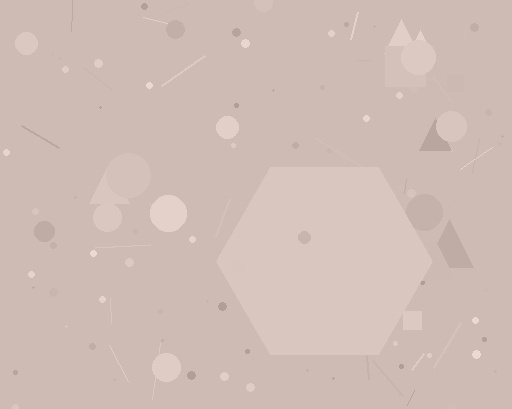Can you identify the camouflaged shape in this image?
The camouflaged shape is a hexagon.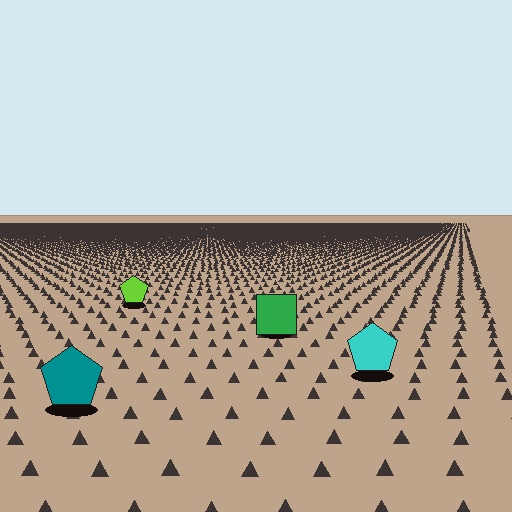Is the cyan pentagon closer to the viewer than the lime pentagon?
Yes. The cyan pentagon is closer — you can tell from the texture gradient: the ground texture is coarser near it.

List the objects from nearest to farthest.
From nearest to farthest: the teal pentagon, the cyan pentagon, the green square, the lime pentagon.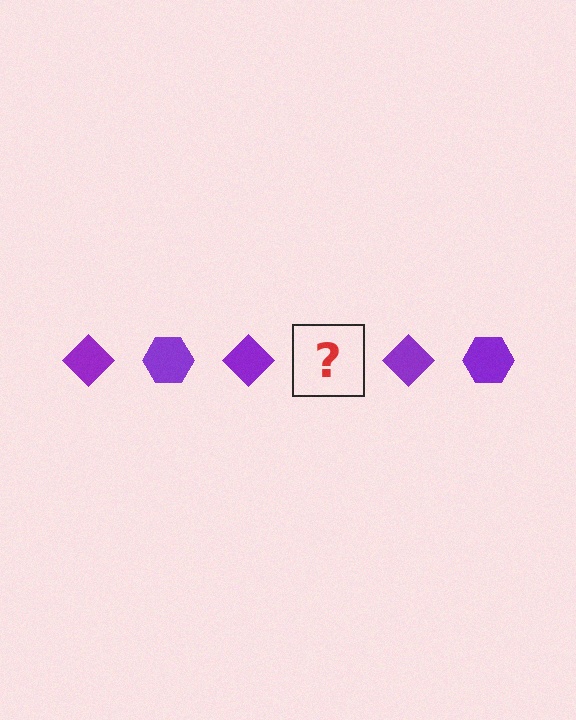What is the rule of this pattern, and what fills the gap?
The rule is that the pattern cycles through diamond, hexagon shapes in purple. The gap should be filled with a purple hexagon.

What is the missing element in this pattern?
The missing element is a purple hexagon.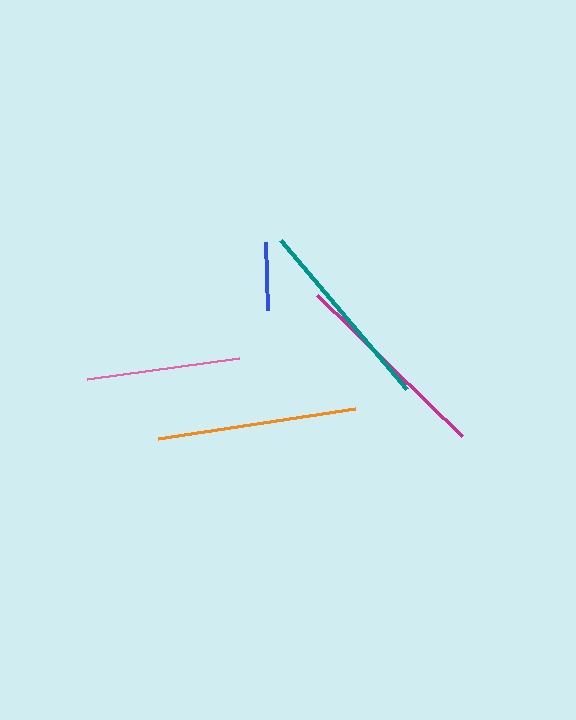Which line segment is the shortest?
The blue line is the shortest at approximately 68 pixels.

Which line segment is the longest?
The magenta line is the longest at approximately 202 pixels.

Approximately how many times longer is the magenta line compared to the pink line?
The magenta line is approximately 1.3 times the length of the pink line.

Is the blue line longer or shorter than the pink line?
The pink line is longer than the blue line.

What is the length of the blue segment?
The blue segment is approximately 68 pixels long.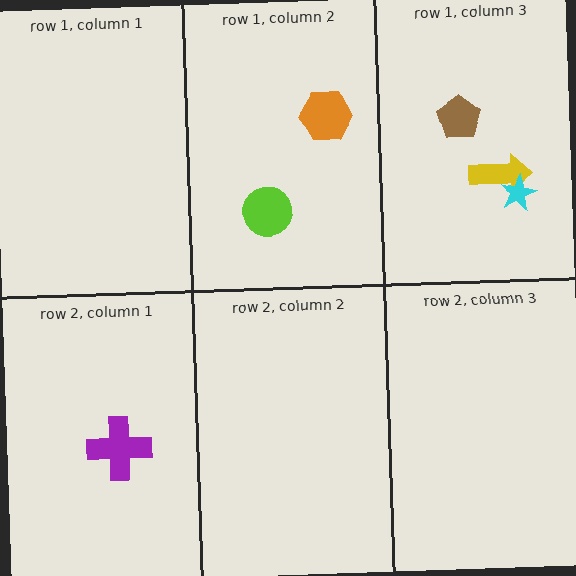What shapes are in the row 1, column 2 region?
The lime circle, the orange hexagon.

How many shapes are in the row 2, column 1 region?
1.